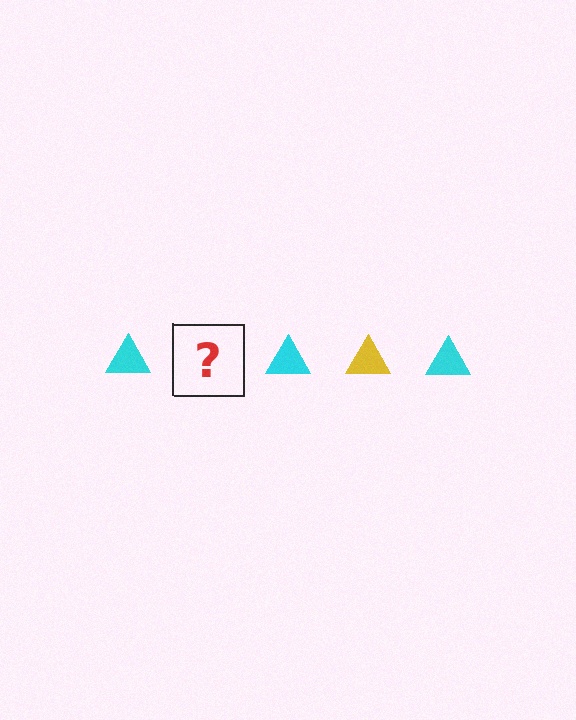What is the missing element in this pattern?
The missing element is a yellow triangle.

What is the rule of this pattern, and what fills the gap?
The rule is that the pattern cycles through cyan, yellow triangles. The gap should be filled with a yellow triangle.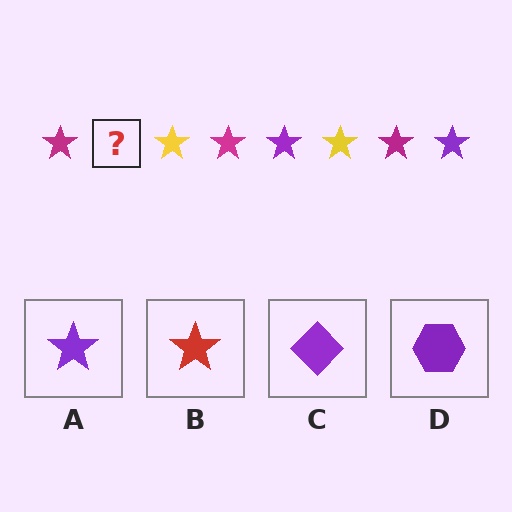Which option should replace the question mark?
Option A.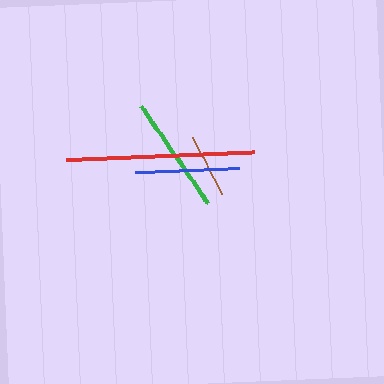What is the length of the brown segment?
The brown segment is approximately 64 pixels long.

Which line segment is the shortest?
The brown line is the shortest at approximately 64 pixels.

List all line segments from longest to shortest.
From longest to shortest: red, green, blue, brown.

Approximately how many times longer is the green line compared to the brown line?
The green line is approximately 1.8 times the length of the brown line.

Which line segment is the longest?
The red line is the longest at approximately 189 pixels.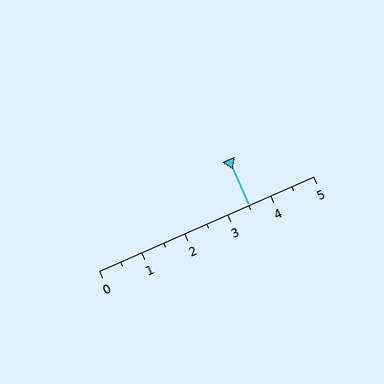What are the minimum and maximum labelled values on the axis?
The axis runs from 0 to 5.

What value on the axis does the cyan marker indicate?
The marker indicates approximately 3.5.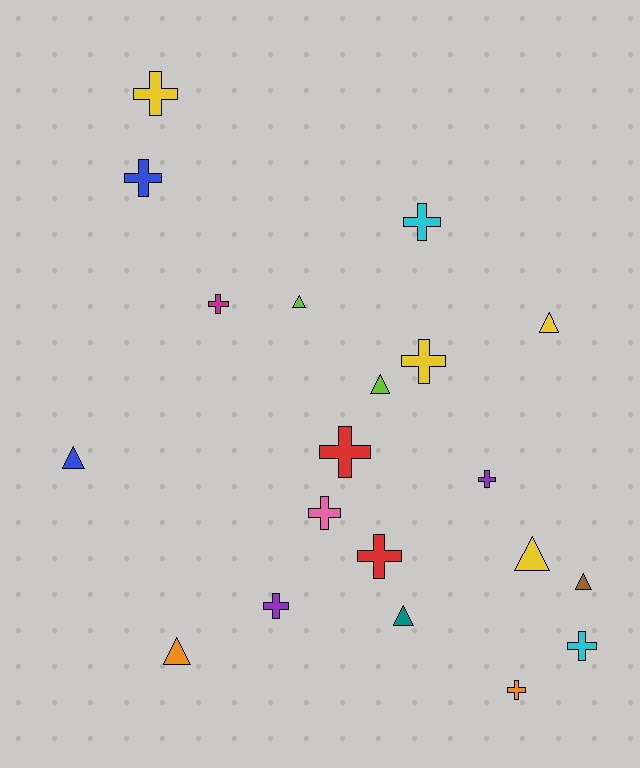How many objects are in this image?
There are 20 objects.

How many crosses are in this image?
There are 12 crosses.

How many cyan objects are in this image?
There are 2 cyan objects.